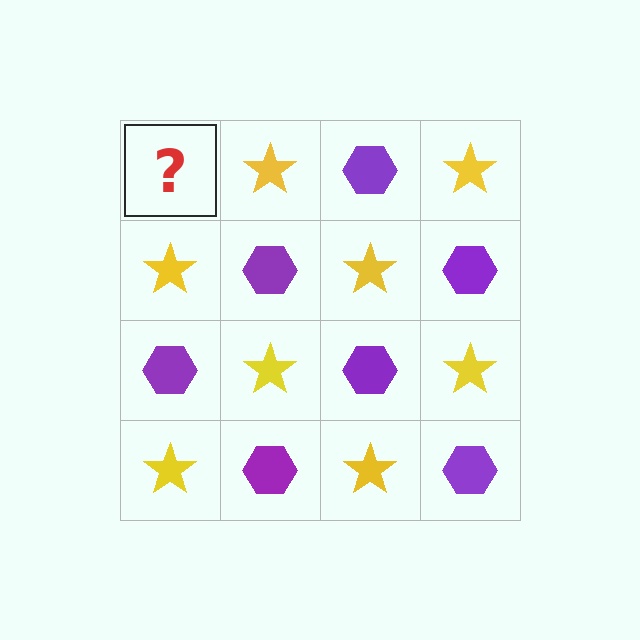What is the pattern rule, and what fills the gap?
The rule is that it alternates purple hexagon and yellow star in a checkerboard pattern. The gap should be filled with a purple hexagon.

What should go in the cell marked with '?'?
The missing cell should contain a purple hexagon.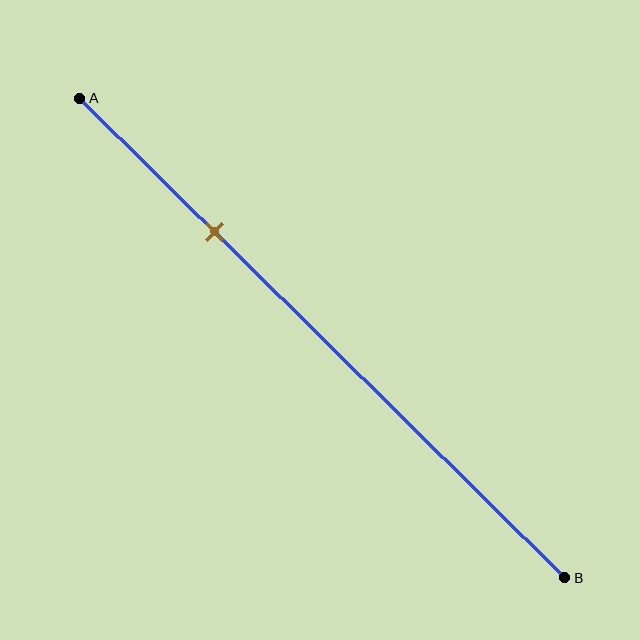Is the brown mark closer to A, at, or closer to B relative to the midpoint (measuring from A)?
The brown mark is closer to point A than the midpoint of segment AB.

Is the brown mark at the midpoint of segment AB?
No, the mark is at about 30% from A, not at the 50% midpoint.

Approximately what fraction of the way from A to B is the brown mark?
The brown mark is approximately 30% of the way from A to B.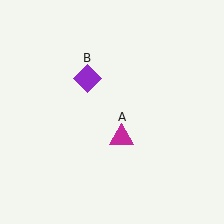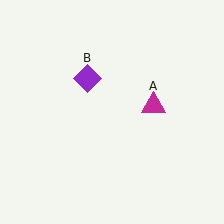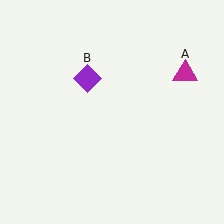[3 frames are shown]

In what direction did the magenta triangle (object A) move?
The magenta triangle (object A) moved up and to the right.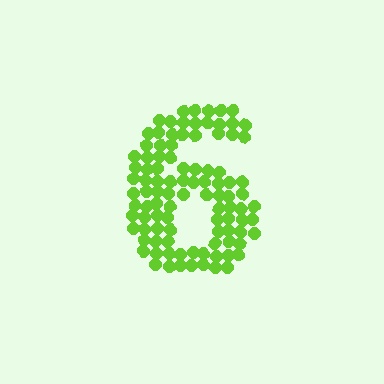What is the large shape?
The large shape is the digit 6.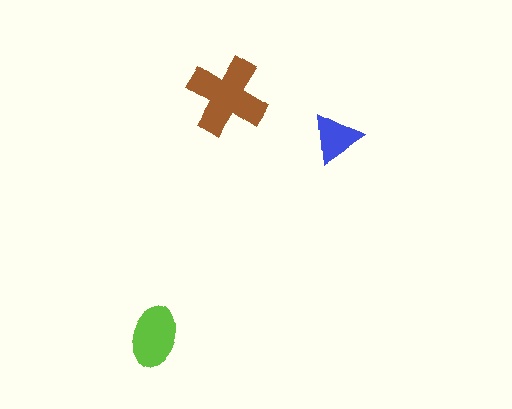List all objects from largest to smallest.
The brown cross, the lime ellipse, the blue triangle.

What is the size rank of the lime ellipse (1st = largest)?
2nd.